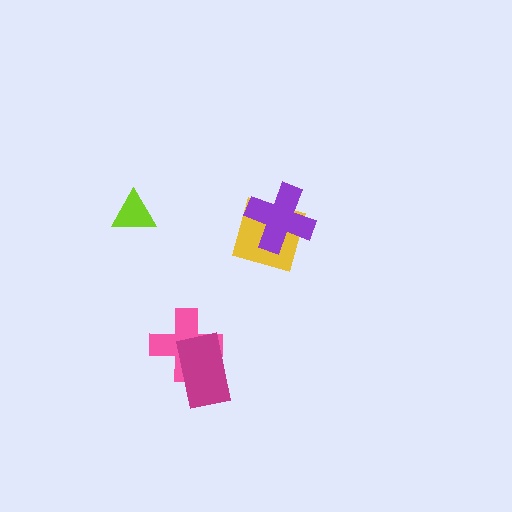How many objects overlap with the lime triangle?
0 objects overlap with the lime triangle.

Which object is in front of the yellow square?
The purple cross is in front of the yellow square.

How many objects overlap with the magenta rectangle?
1 object overlaps with the magenta rectangle.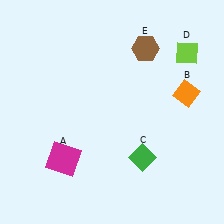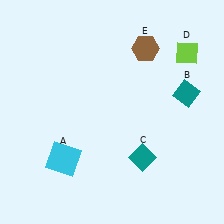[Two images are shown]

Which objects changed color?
A changed from magenta to cyan. B changed from orange to teal. C changed from green to teal.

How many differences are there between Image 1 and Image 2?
There are 3 differences between the two images.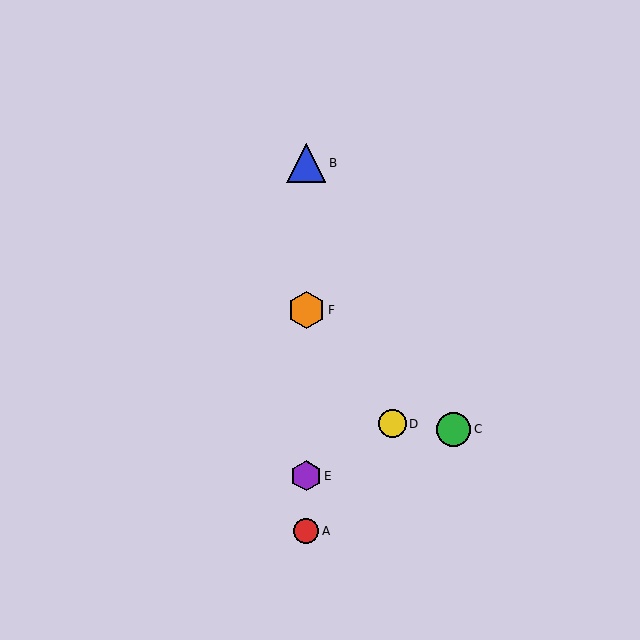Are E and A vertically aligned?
Yes, both are at x≈306.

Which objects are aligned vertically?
Objects A, B, E, F are aligned vertically.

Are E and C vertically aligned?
No, E is at x≈306 and C is at x≈454.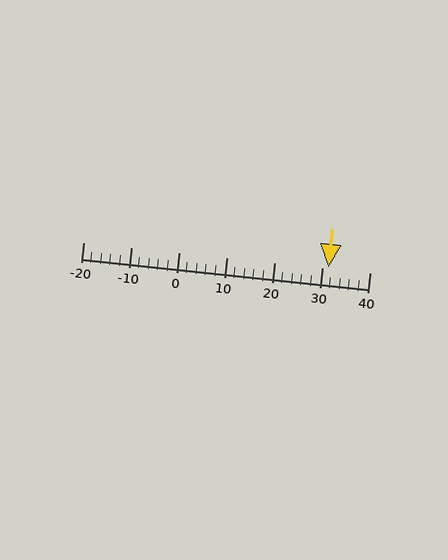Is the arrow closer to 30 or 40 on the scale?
The arrow is closer to 30.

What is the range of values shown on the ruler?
The ruler shows values from -20 to 40.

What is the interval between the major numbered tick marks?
The major tick marks are spaced 10 units apart.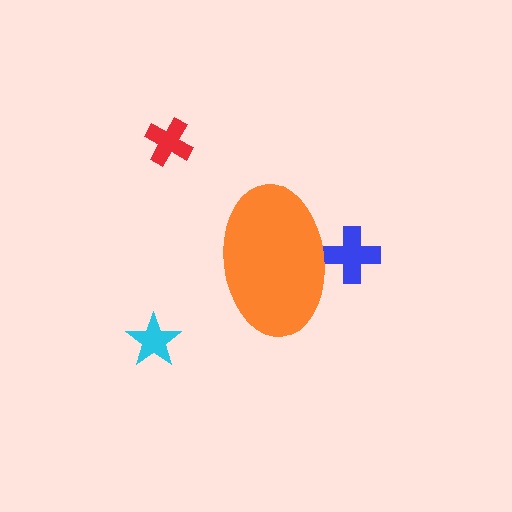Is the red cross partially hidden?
No, the red cross is fully visible.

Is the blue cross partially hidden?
Yes, the blue cross is partially hidden behind the orange ellipse.